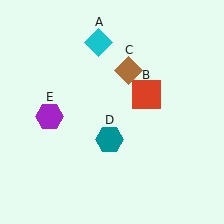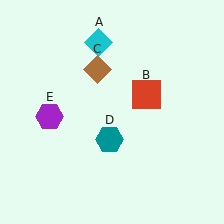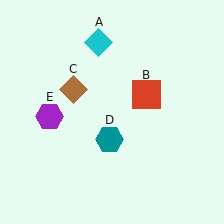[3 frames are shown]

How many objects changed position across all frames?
1 object changed position: brown diamond (object C).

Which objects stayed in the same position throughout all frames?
Cyan diamond (object A) and red square (object B) and teal hexagon (object D) and purple hexagon (object E) remained stationary.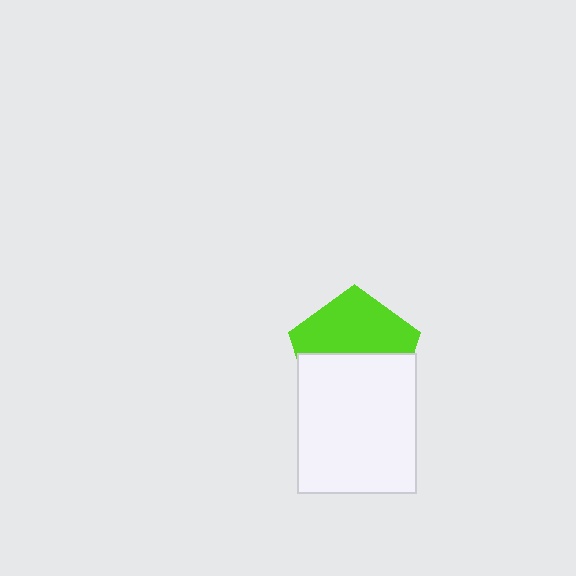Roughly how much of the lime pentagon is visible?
About half of it is visible (roughly 51%).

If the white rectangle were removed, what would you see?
You would see the complete lime pentagon.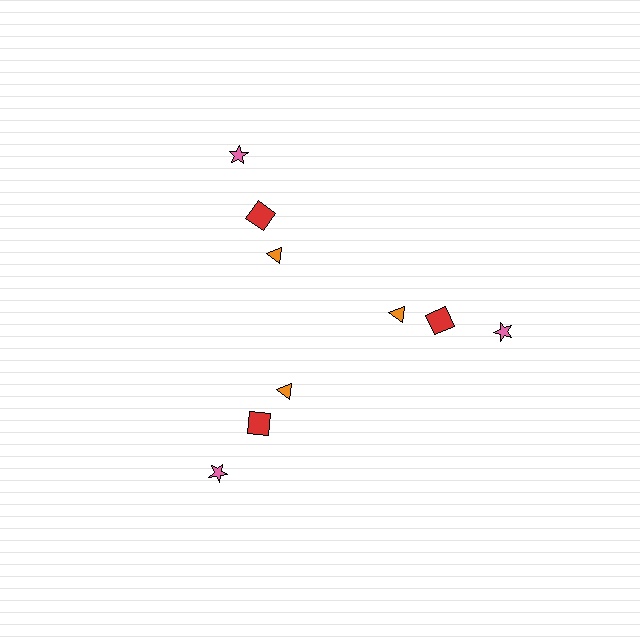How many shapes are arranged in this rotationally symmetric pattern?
There are 9 shapes, arranged in 3 groups of 3.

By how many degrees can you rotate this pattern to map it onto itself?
The pattern maps onto itself every 120 degrees of rotation.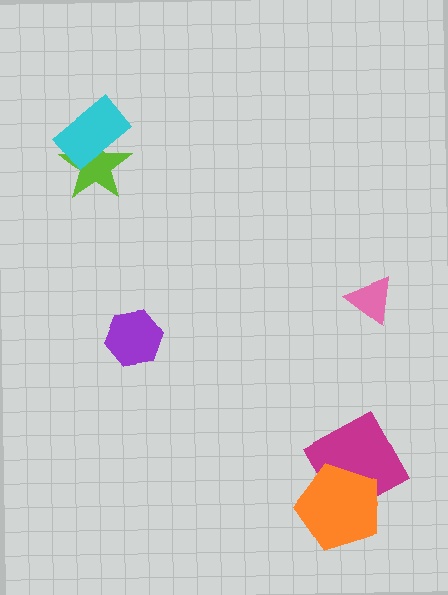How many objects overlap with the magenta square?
1 object overlaps with the magenta square.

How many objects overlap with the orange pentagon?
1 object overlaps with the orange pentagon.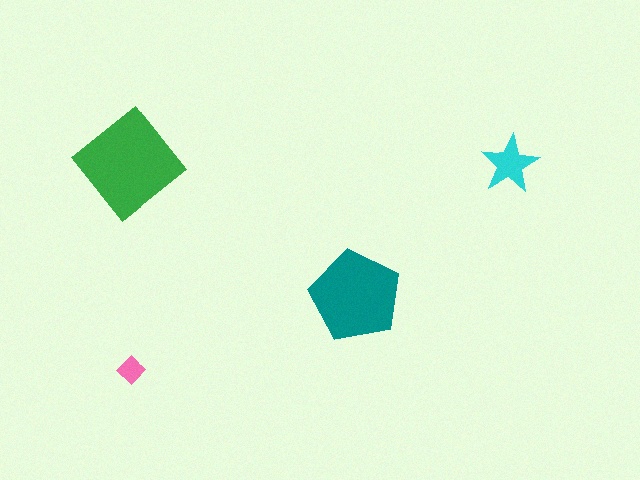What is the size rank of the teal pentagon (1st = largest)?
2nd.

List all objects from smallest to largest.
The pink diamond, the cyan star, the teal pentagon, the green diamond.